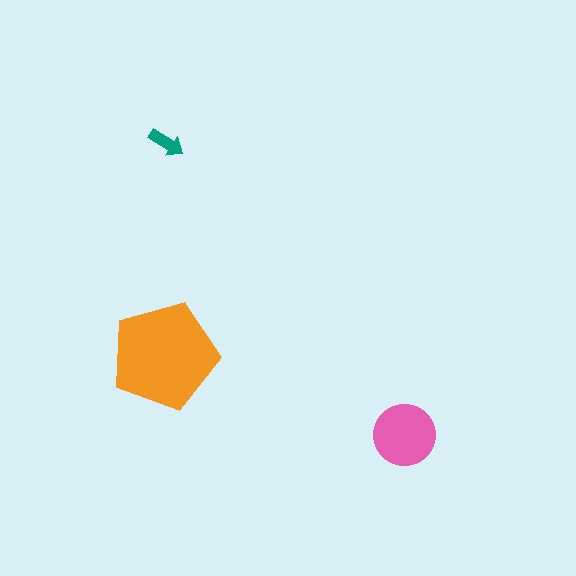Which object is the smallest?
The teal arrow.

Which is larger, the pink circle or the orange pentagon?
The orange pentagon.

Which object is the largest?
The orange pentagon.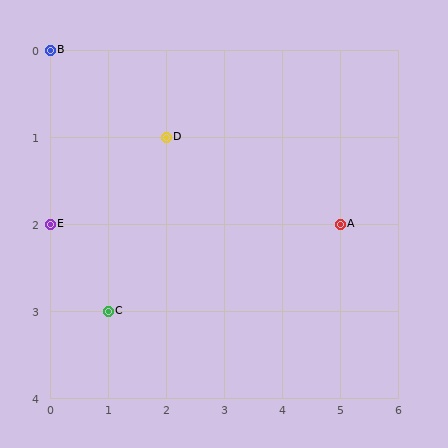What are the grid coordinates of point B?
Point B is at grid coordinates (0, 0).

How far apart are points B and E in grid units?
Points B and E are 2 rows apart.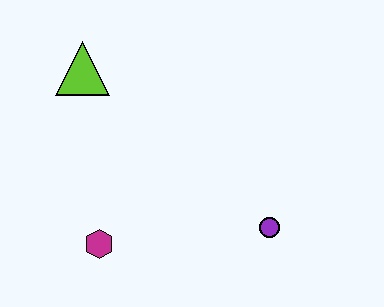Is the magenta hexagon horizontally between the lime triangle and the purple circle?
Yes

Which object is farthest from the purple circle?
The lime triangle is farthest from the purple circle.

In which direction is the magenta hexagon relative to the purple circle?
The magenta hexagon is to the left of the purple circle.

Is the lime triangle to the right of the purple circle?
No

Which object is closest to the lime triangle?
The magenta hexagon is closest to the lime triangle.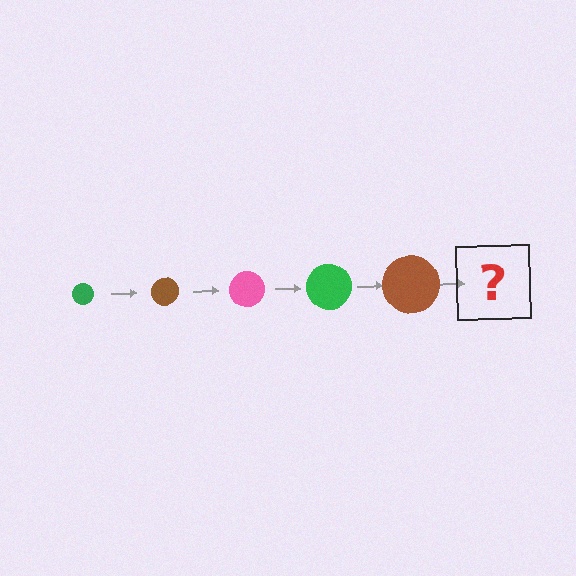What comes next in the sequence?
The next element should be a pink circle, larger than the previous one.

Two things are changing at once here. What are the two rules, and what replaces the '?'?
The two rules are that the circle grows larger each step and the color cycles through green, brown, and pink. The '?' should be a pink circle, larger than the previous one.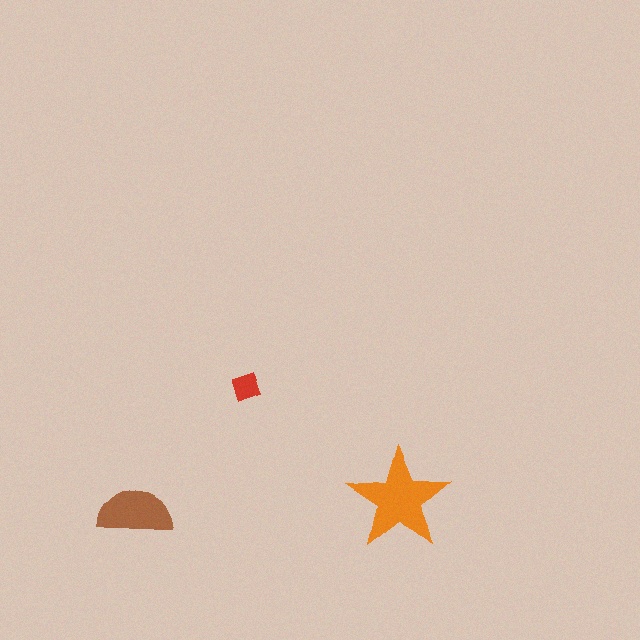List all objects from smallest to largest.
The red diamond, the brown semicircle, the orange star.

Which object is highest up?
The red diamond is topmost.